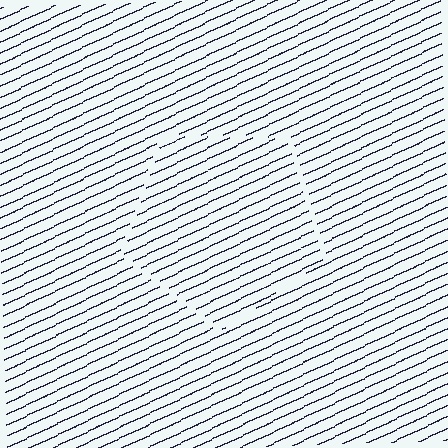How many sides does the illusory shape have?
5 sides — the line-ends trace a pentagon.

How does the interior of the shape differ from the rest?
The interior of the shape contains the same grating, shifted by half a period — the contour is defined by the phase discontinuity where line-ends from the inner and outer gratings abut.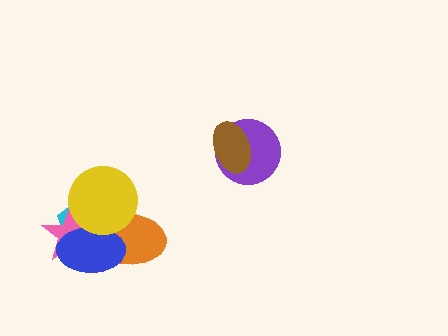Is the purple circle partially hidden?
Yes, it is partially covered by another shape.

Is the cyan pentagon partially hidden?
Yes, it is partially covered by another shape.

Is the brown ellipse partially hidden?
No, no other shape covers it.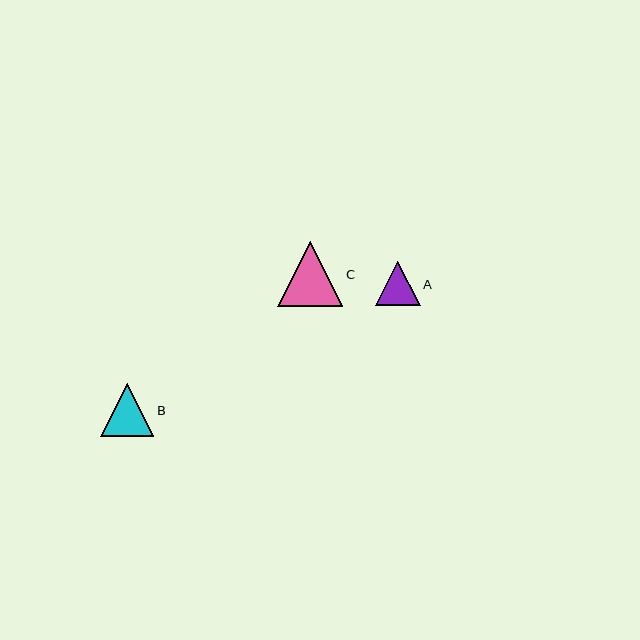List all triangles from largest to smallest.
From largest to smallest: C, B, A.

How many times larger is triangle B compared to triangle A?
Triangle B is approximately 1.2 times the size of triangle A.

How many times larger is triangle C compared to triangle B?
Triangle C is approximately 1.2 times the size of triangle B.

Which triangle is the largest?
Triangle C is the largest with a size of approximately 65 pixels.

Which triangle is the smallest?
Triangle A is the smallest with a size of approximately 45 pixels.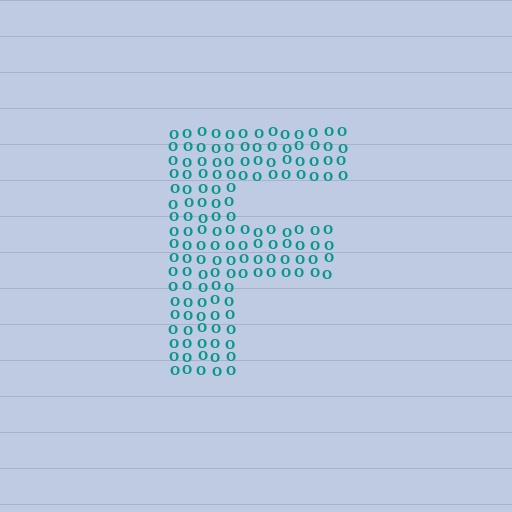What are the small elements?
The small elements are letter O's.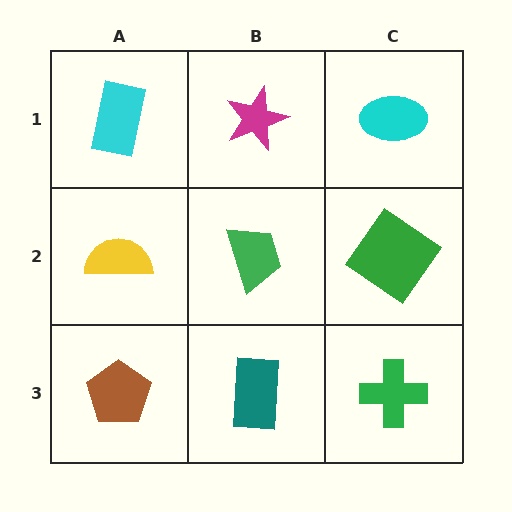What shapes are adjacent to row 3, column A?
A yellow semicircle (row 2, column A), a teal rectangle (row 3, column B).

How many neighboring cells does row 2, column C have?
3.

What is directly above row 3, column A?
A yellow semicircle.